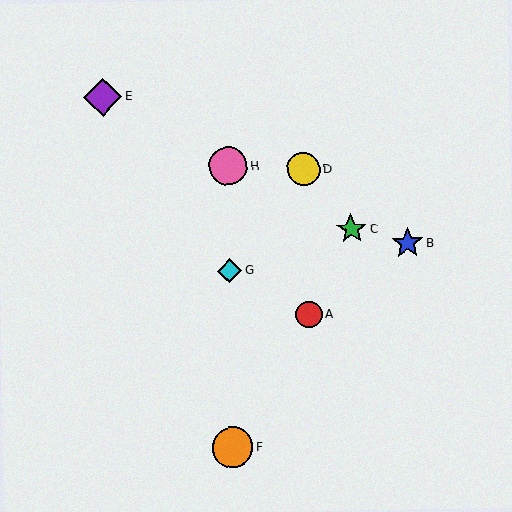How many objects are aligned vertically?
3 objects (F, G, H) are aligned vertically.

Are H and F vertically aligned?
Yes, both are at x≈228.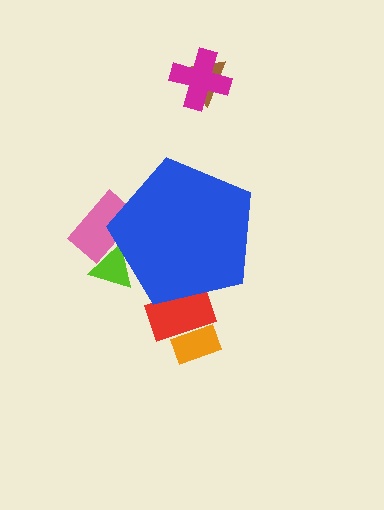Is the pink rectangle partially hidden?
Yes, the pink rectangle is partially hidden behind the blue pentagon.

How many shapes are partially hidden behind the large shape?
3 shapes are partially hidden.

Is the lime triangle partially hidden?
Yes, the lime triangle is partially hidden behind the blue pentagon.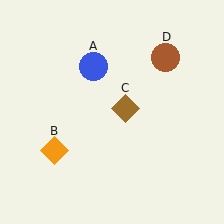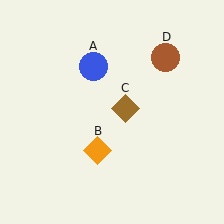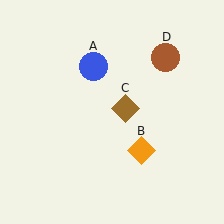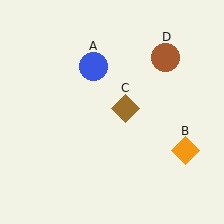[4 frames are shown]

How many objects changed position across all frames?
1 object changed position: orange diamond (object B).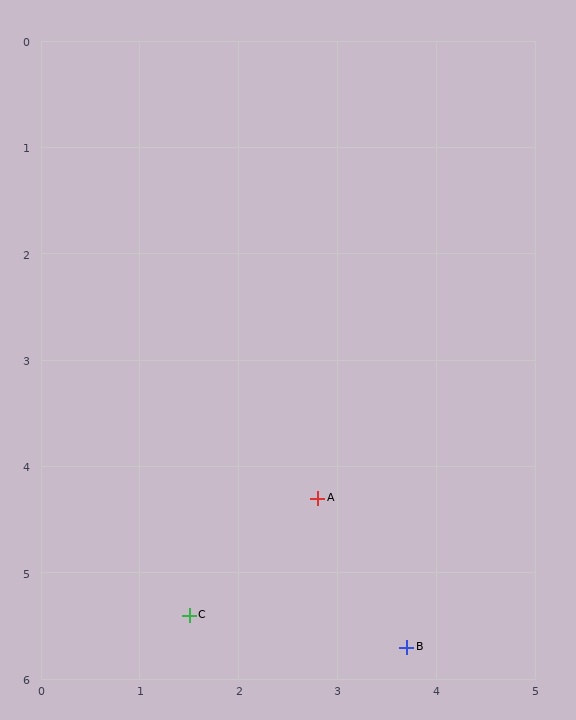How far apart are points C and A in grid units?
Points C and A are about 1.7 grid units apart.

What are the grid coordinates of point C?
Point C is at approximately (1.5, 5.4).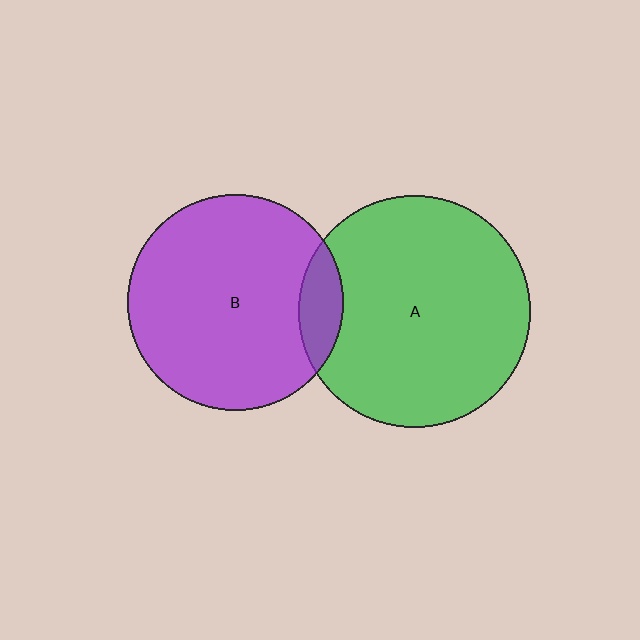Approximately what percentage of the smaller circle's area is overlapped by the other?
Approximately 10%.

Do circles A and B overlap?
Yes.